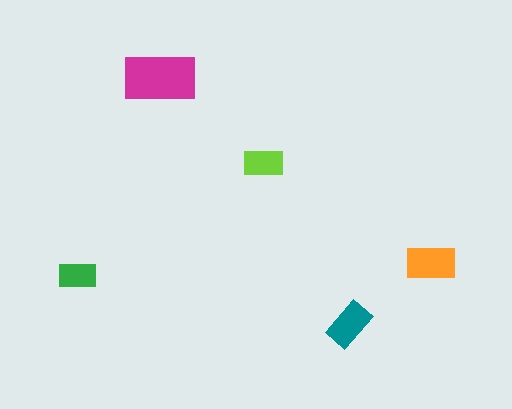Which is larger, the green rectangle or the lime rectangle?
The lime one.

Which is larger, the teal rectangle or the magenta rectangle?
The magenta one.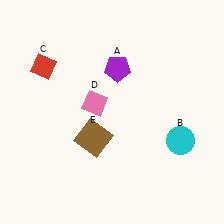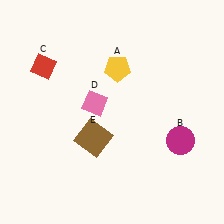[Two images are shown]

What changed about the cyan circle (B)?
In Image 1, B is cyan. In Image 2, it changed to magenta.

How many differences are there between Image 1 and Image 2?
There are 2 differences between the two images.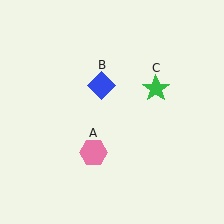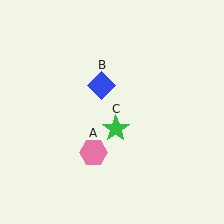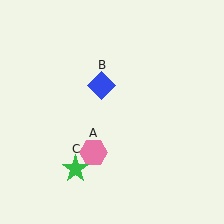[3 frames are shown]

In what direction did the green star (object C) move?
The green star (object C) moved down and to the left.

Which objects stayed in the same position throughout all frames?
Pink hexagon (object A) and blue diamond (object B) remained stationary.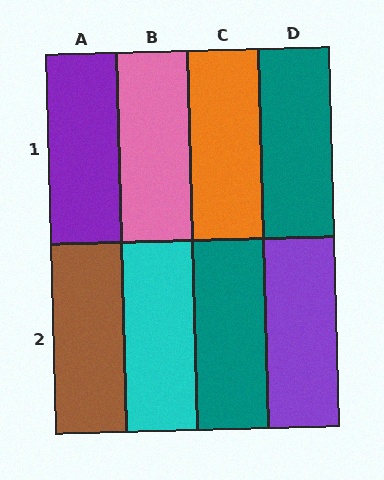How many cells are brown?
1 cell is brown.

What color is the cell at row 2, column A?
Brown.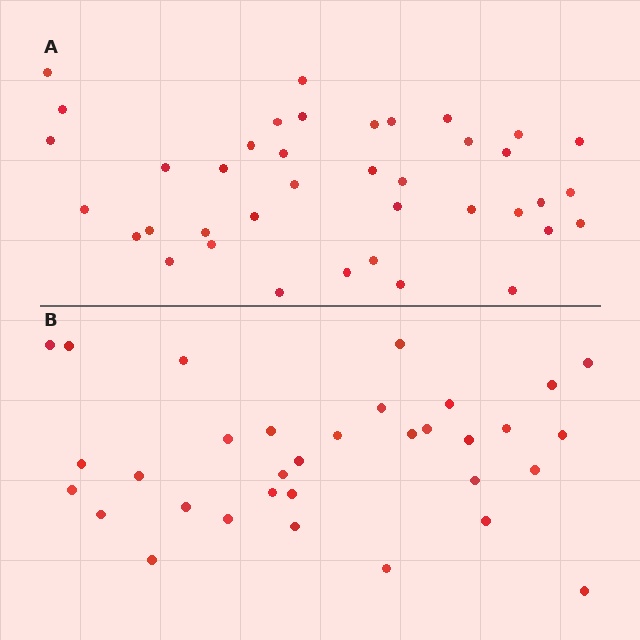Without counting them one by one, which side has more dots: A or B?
Region A (the top region) has more dots.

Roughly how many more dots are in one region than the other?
Region A has about 6 more dots than region B.